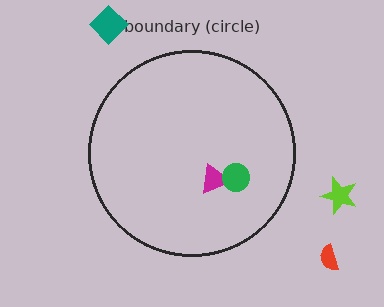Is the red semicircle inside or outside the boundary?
Outside.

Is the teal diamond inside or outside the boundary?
Outside.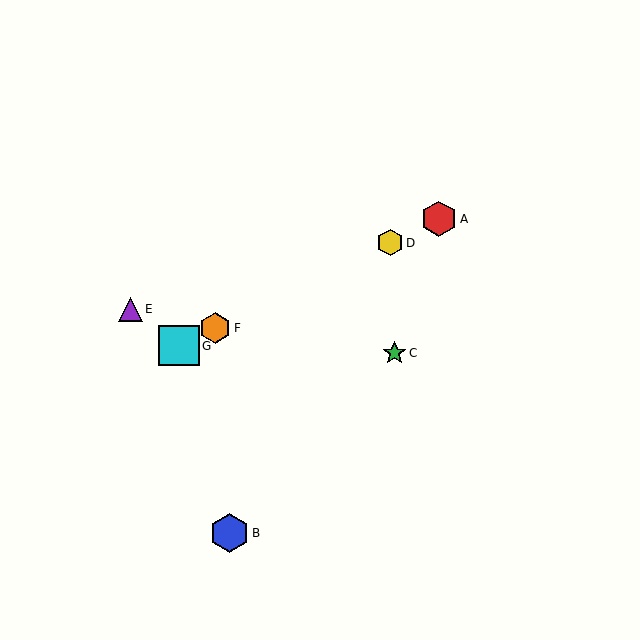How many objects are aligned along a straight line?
4 objects (A, D, F, G) are aligned along a straight line.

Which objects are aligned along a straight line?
Objects A, D, F, G are aligned along a straight line.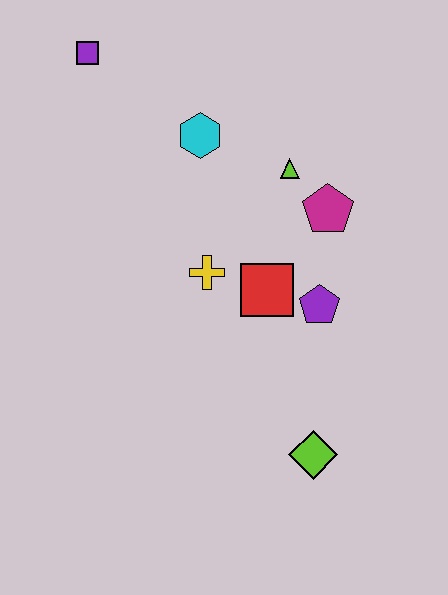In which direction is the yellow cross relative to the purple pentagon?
The yellow cross is to the left of the purple pentagon.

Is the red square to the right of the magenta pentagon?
No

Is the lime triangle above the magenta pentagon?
Yes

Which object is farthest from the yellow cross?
The purple square is farthest from the yellow cross.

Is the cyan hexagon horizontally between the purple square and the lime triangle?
Yes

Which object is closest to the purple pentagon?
The red square is closest to the purple pentagon.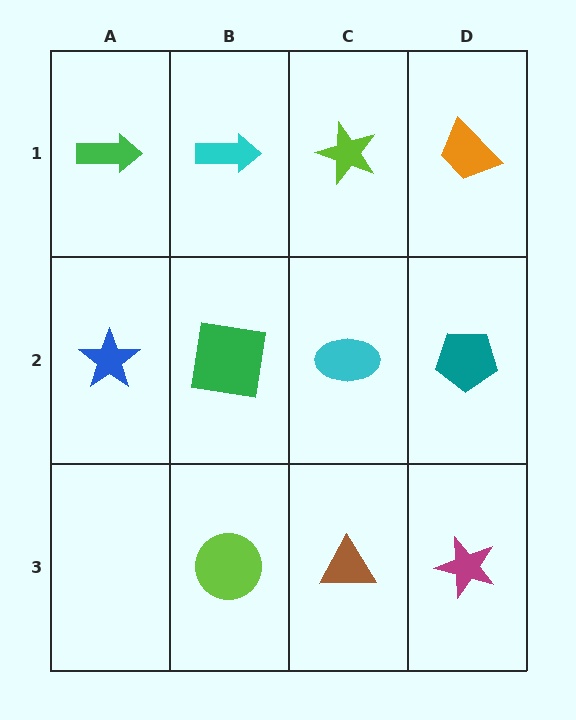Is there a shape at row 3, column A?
No, that cell is empty.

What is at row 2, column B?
A green square.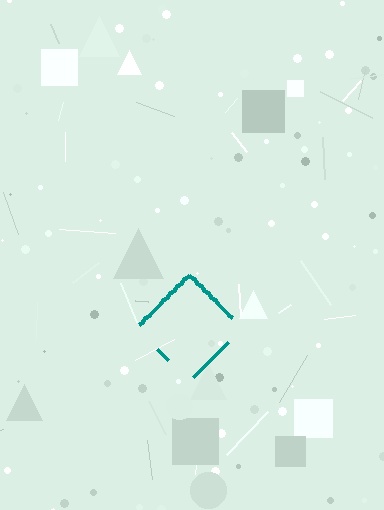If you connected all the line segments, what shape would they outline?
They would outline a diamond.